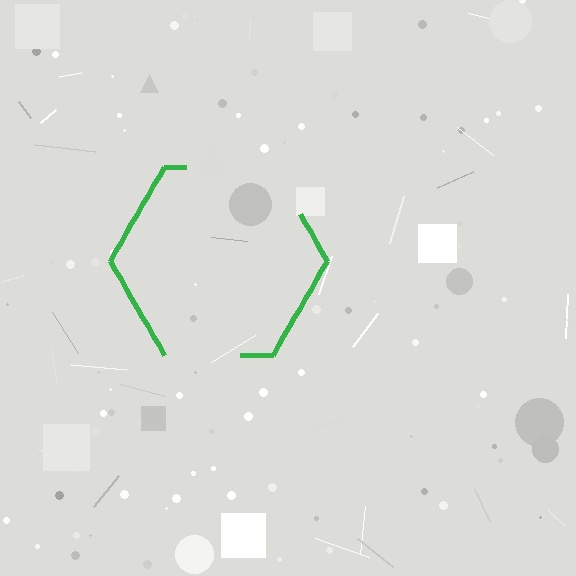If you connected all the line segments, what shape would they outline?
They would outline a hexagon.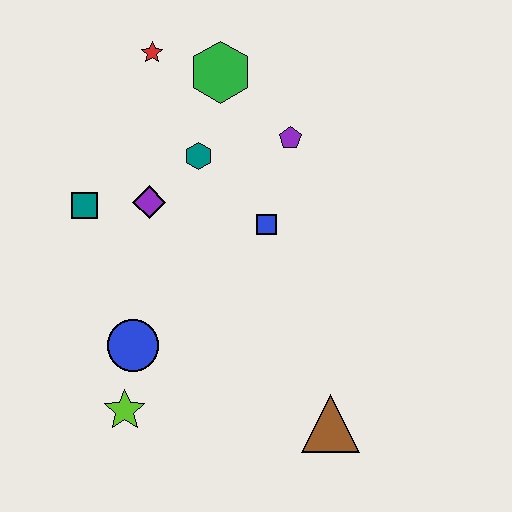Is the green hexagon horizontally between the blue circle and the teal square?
No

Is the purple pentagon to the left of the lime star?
No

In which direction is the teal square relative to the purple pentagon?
The teal square is to the left of the purple pentagon.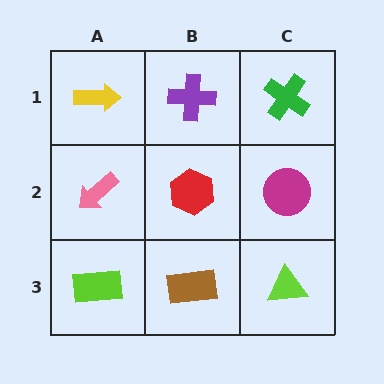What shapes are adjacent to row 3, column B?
A red hexagon (row 2, column B), a lime rectangle (row 3, column A), a lime triangle (row 3, column C).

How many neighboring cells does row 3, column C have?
2.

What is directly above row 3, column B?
A red hexagon.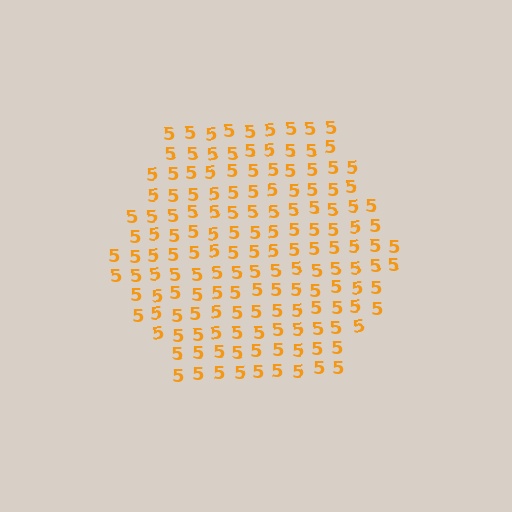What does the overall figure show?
The overall figure shows a hexagon.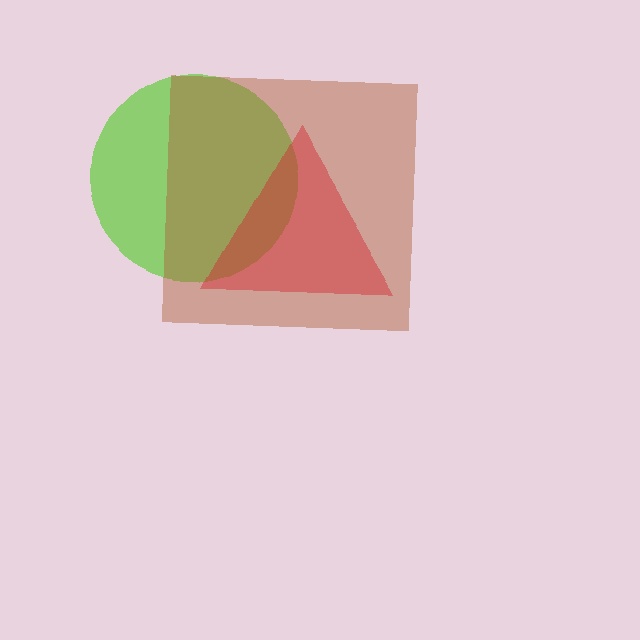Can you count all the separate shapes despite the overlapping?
Yes, there are 3 separate shapes.